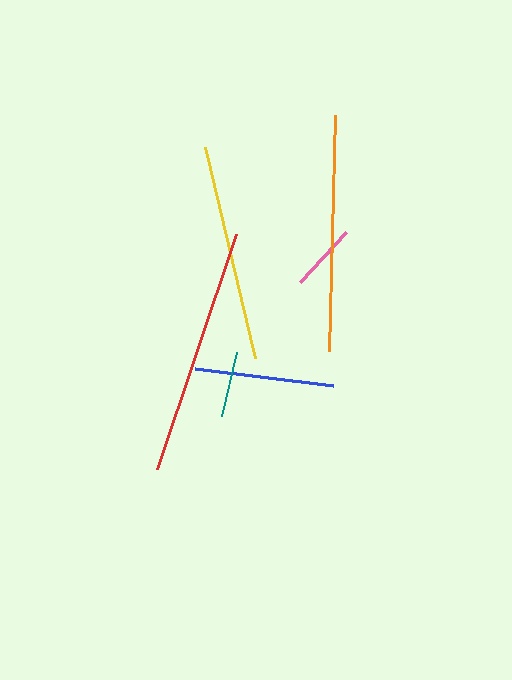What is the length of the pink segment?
The pink segment is approximately 68 pixels long.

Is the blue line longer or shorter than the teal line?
The blue line is longer than the teal line.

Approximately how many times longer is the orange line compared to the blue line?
The orange line is approximately 1.7 times the length of the blue line.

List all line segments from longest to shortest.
From longest to shortest: red, orange, yellow, blue, pink, teal.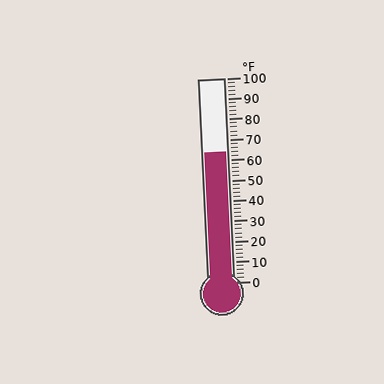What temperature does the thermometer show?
The thermometer shows approximately 64°F.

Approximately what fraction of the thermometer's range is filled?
The thermometer is filled to approximately 65% of its range.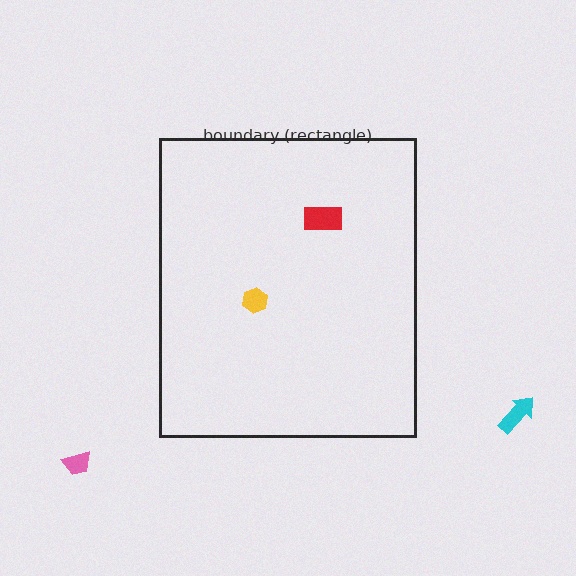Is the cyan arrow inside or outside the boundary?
Outside.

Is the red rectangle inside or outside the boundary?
Inside.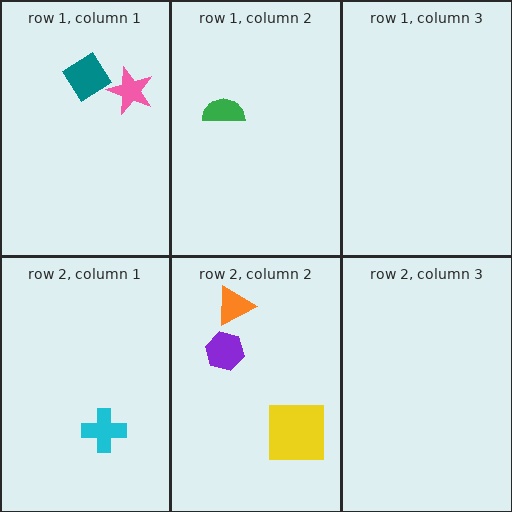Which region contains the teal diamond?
The row 1, column 1 region.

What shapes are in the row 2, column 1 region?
The cyan cross.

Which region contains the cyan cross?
The row 2, column 1 region.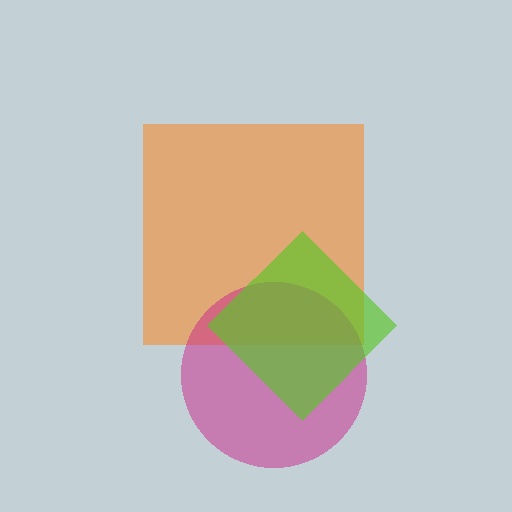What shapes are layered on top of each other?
The layered shapes are: an orange square, a magenta circle, a lime diamond.